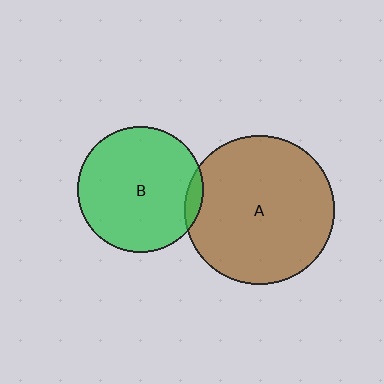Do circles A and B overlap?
Yes.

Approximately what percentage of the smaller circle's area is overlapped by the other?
Approximately 5%.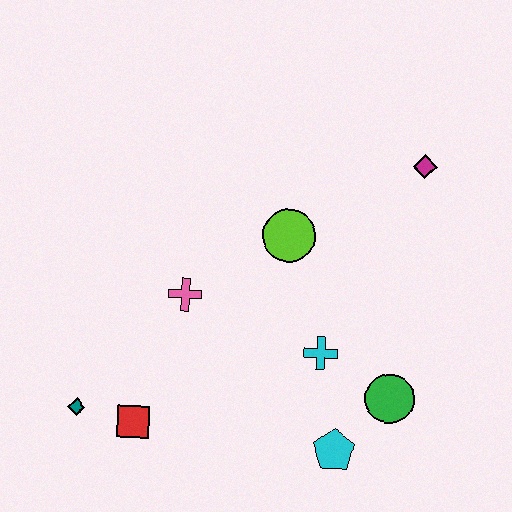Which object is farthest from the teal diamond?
The magenta diamond is farthest from the teal diamond.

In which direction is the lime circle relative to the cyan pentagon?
The lime circle is above the cyan pentagon.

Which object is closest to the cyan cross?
The green circle is closest to the cyan cross.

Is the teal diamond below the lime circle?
Yes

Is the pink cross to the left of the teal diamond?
No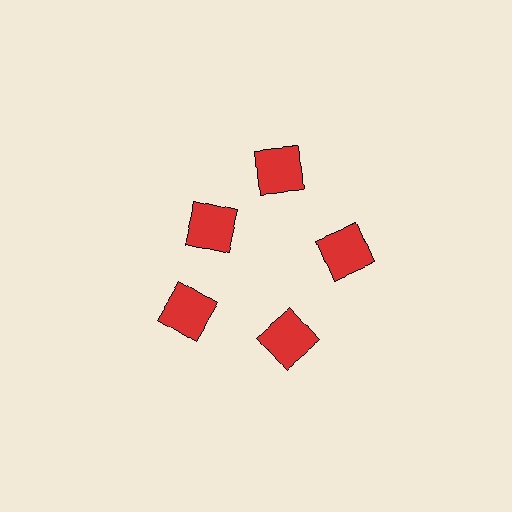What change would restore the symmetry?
The symmetry would be restored by moving it outward, back onto the ring so that all 5 squares sit at equal angles and equal distance from the center.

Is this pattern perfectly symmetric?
No. The 5 red squares are arranged in a ring, but one element near the 10 o'clock position is pulled inward toward the center, breaking the 5-fold rotational symmetry.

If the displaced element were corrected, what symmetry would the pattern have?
It would have 5-fold rotational symmetry — the pattern would map onto itself every 72 degrees.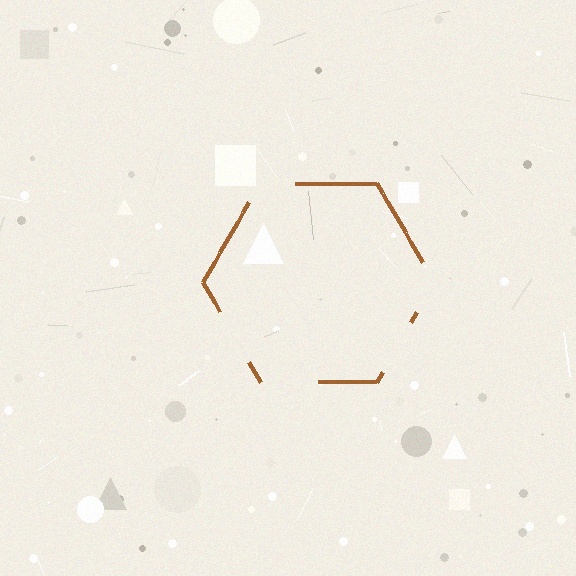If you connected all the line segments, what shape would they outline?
They would outline a hexagon.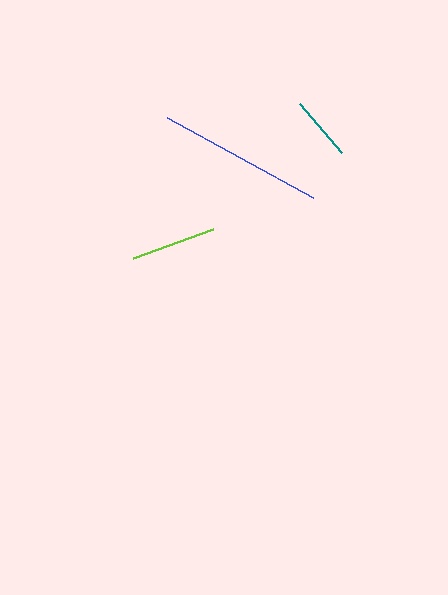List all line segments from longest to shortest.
From longest to shortest: blue, lime, teal.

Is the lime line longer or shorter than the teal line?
The lime line is longer than the teal line.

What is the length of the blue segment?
The blue segment is approximately 166 pixels long.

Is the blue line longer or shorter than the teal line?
The blue line is longer than the teal line.